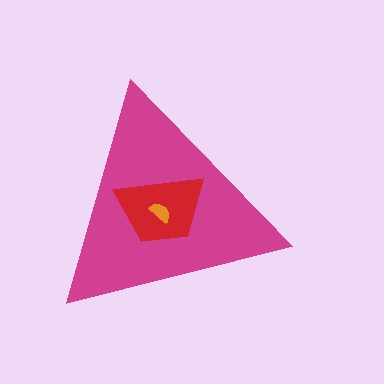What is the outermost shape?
The magenta triangle.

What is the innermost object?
The orange semicircle.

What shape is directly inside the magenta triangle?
The red trapezoid.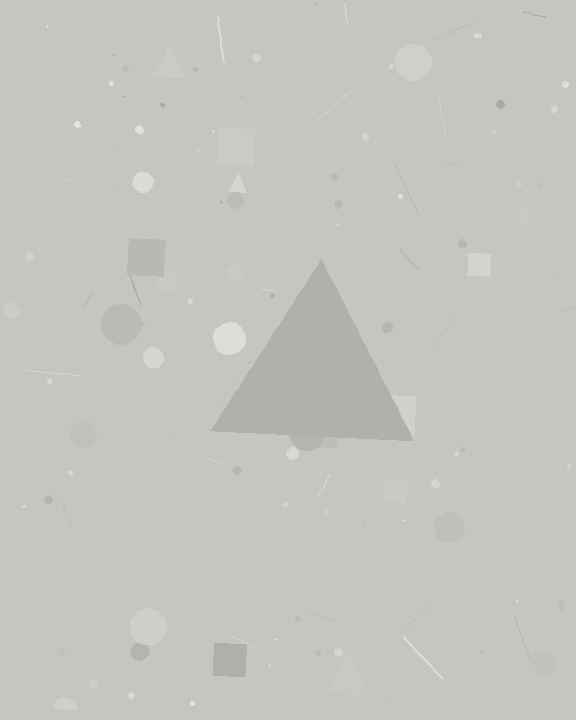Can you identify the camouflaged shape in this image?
The camouflaged shape is a triangle.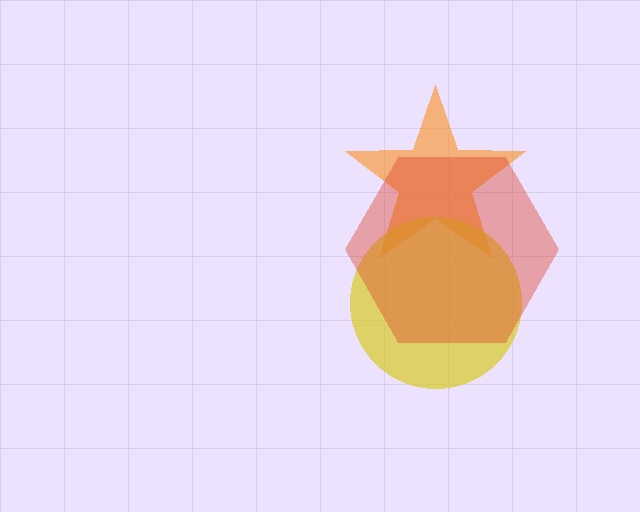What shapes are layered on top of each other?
The layered shapes are: an orange star, a yellow circle, a red hexagon.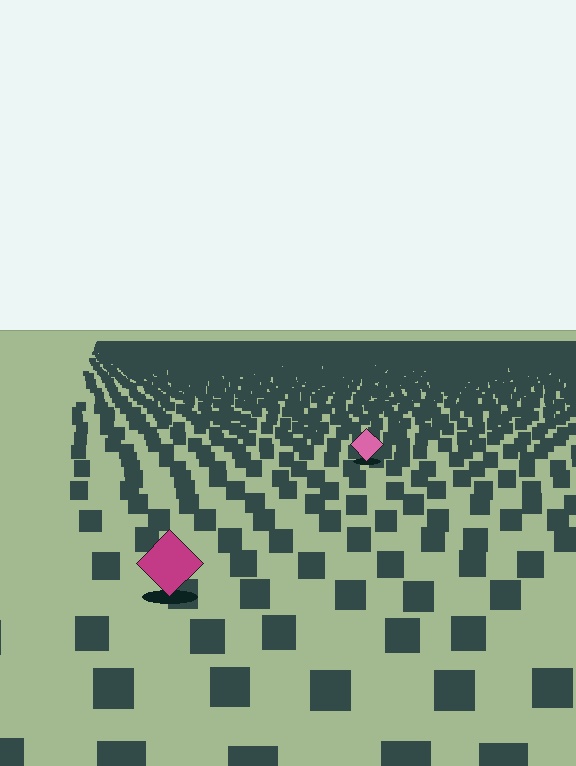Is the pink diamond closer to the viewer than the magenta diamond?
No. The magenta diamond is closer — you can tell from the texture gradient: the ground texture is coarser near it.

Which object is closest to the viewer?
The magenta diamond is closest. The texture marks near it are larger and more spread out.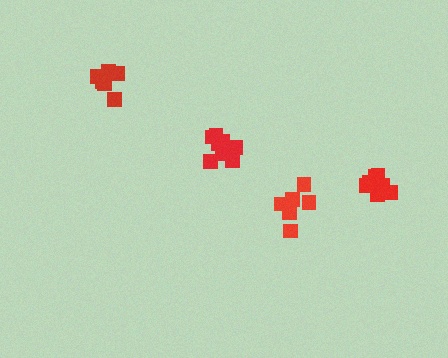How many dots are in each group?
Group 1: 6 dots, Group 2: 9 dots, Group 3: 6 dots, Group 4: 8 dots (29 total).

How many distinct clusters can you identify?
There are 4 distinct clusters.